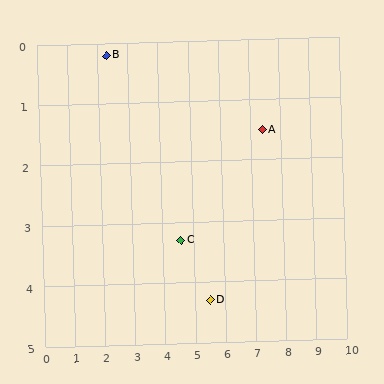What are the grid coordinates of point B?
Point B is at approximately (2.3, 0.2).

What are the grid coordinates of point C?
Point C is at approximately (4.6, 3.3).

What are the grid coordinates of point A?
Point A is at approximately (7.4, 1.5).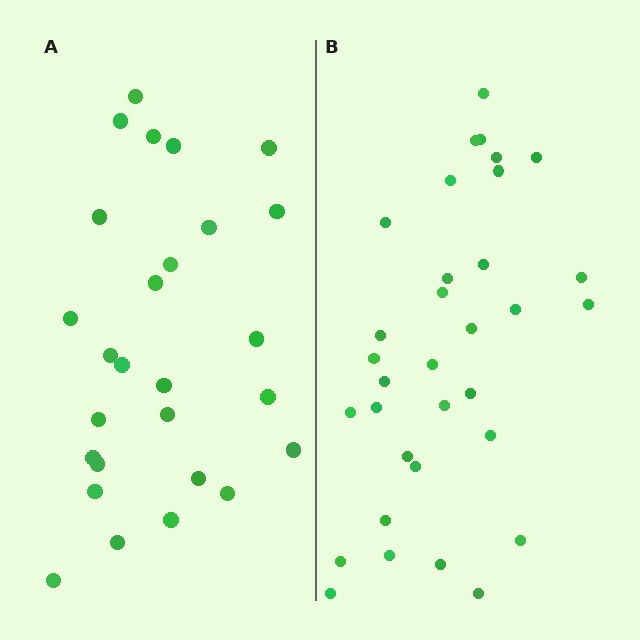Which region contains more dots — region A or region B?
Region B (the right region) has more dots.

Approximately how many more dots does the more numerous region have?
Region B has about 6 more dots than region A.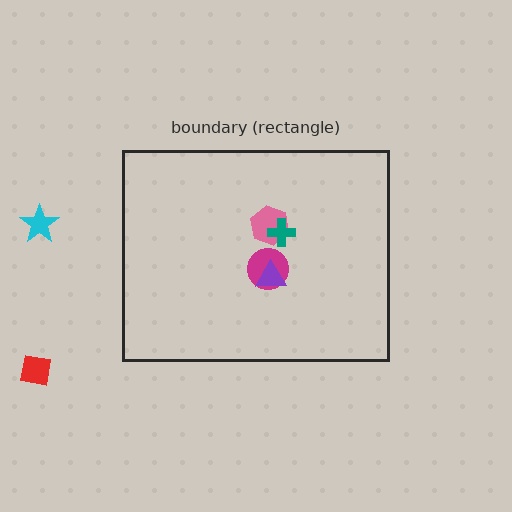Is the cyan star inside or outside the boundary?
Outside.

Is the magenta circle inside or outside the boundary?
Inside.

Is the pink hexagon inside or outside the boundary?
Inside.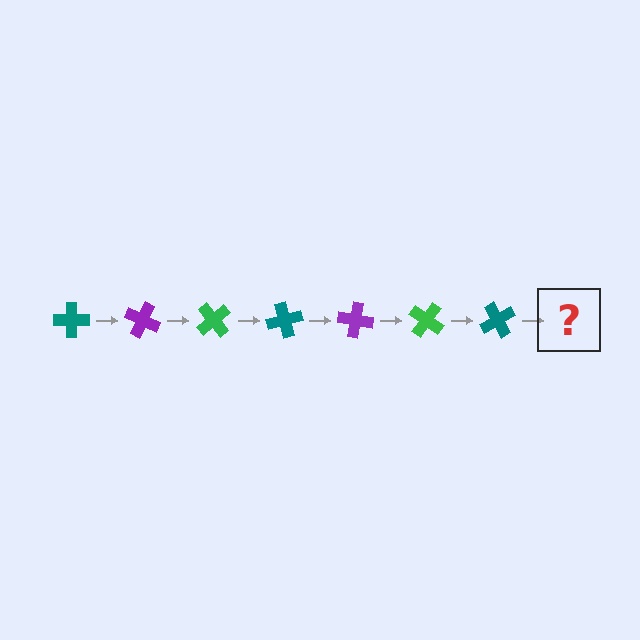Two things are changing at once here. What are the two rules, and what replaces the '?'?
The two rules are that it rotates 25 degrees each step and the color cycles through teal, purple, and green. The '?' should be a purple cross, rotated 175 degrees from the start.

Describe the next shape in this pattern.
It should be a purple cross, rotated 175 degrees from the start.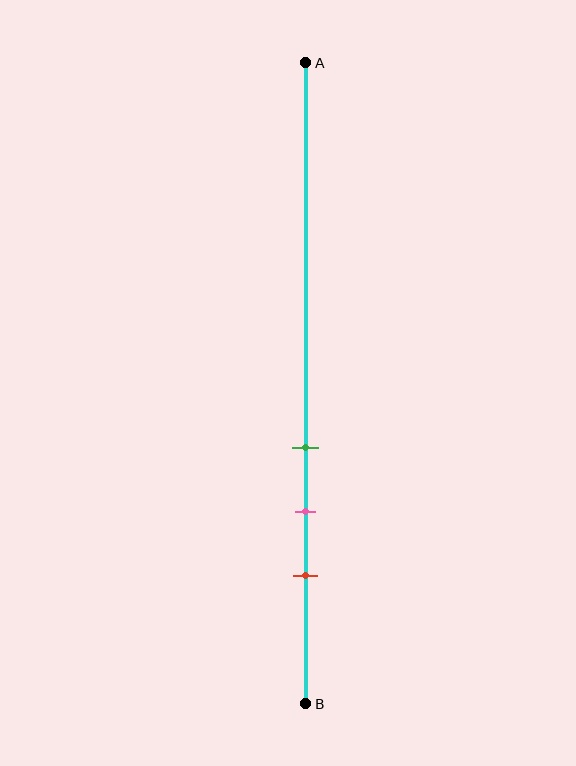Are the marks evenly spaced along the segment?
Yes, the marks are approximately evenly spaced.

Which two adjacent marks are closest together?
The green and pink marks are the closest adjacent pair.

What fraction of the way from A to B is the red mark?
The red mark is approximately 80% (0.8) of the way from A to B.